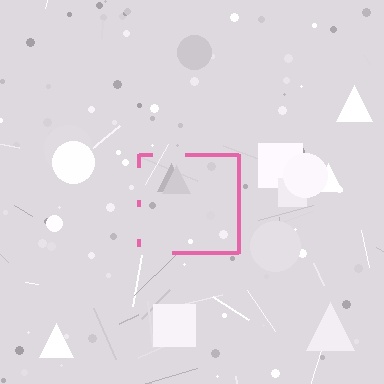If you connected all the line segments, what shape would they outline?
They would outline a square.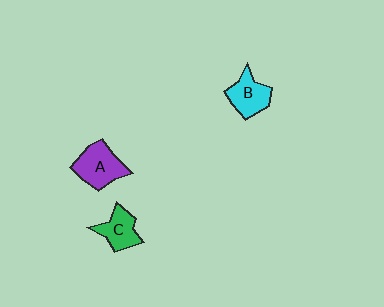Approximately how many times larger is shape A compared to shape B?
Approximately 1.2 times.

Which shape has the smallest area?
Shape C (green).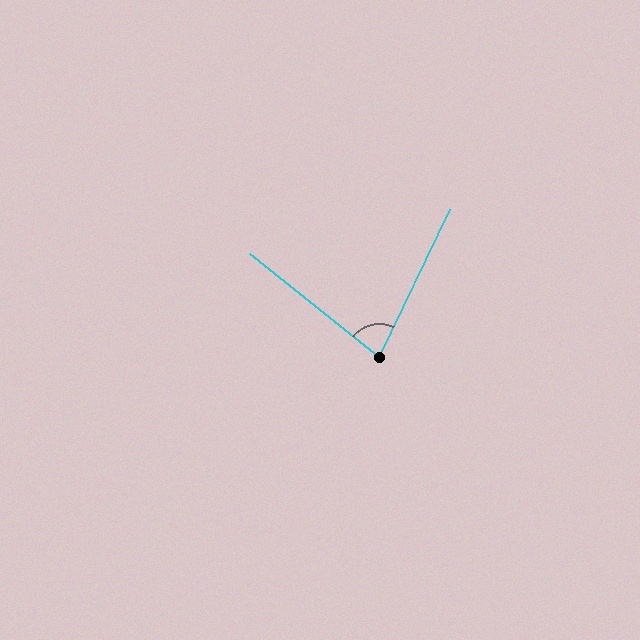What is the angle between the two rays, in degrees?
Approximately 77 degrees.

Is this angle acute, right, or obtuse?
It is acute.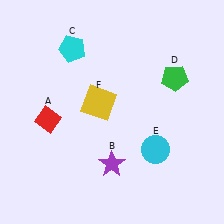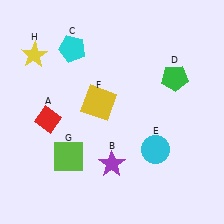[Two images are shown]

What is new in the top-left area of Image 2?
A yellow star (H) was added in the top-left area of Image 2.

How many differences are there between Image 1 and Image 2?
There are 2 differences between the two images.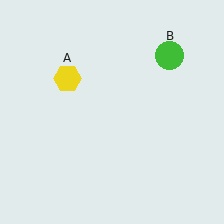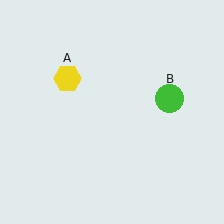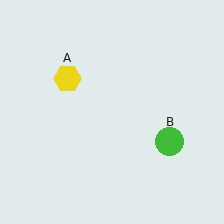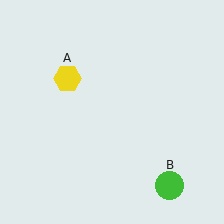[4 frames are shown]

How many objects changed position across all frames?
1 object changed position: green circle (object B).